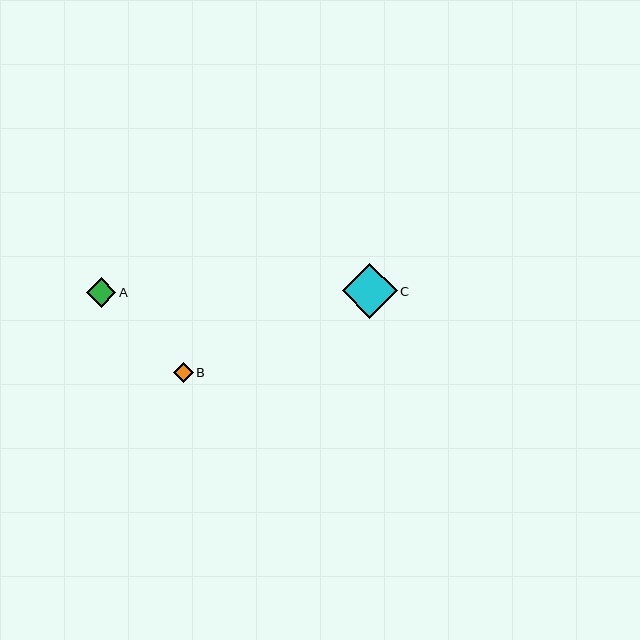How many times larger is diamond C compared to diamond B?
Diamond C is approximately 2.8 times the size of diamond B.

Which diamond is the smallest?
Diamond B is the smallest with a size of approximately 20 pixels.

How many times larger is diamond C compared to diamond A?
Diamond C is approximately 1.8 times the size of diamond A.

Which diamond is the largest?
Diamond C is the largest with a size of approximately 55 pixels.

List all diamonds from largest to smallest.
From largest to smallest: C, A, B.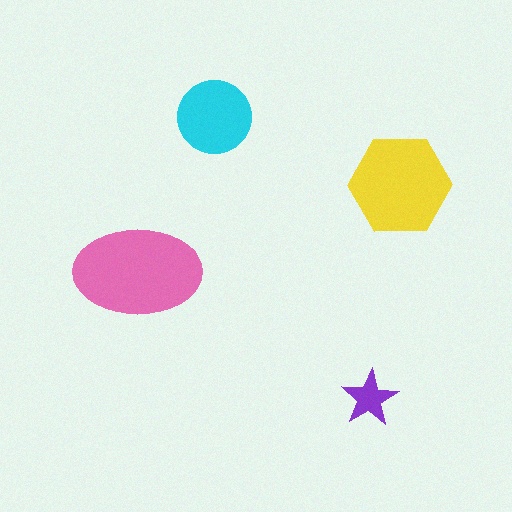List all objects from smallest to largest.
The purple star, the cyan circle, the yellow hexagon, the pink ellipse.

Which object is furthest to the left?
The pink ellipse is leftmost.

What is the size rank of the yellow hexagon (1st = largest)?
2nd.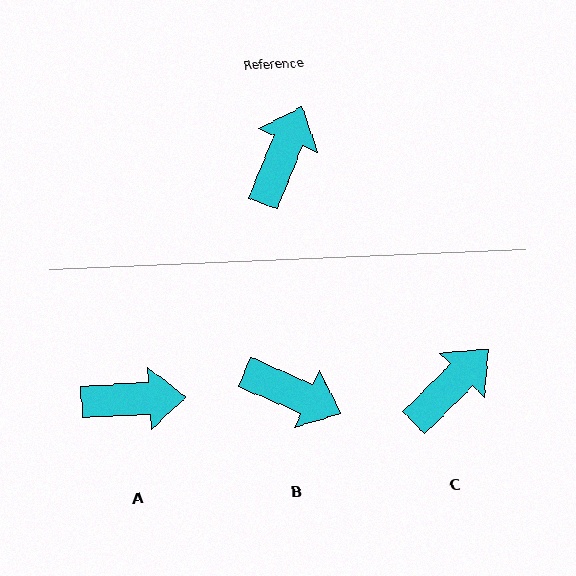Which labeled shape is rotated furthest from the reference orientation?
B, about 92 degrees away.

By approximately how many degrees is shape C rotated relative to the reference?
Approximately 23 degrees clockwise.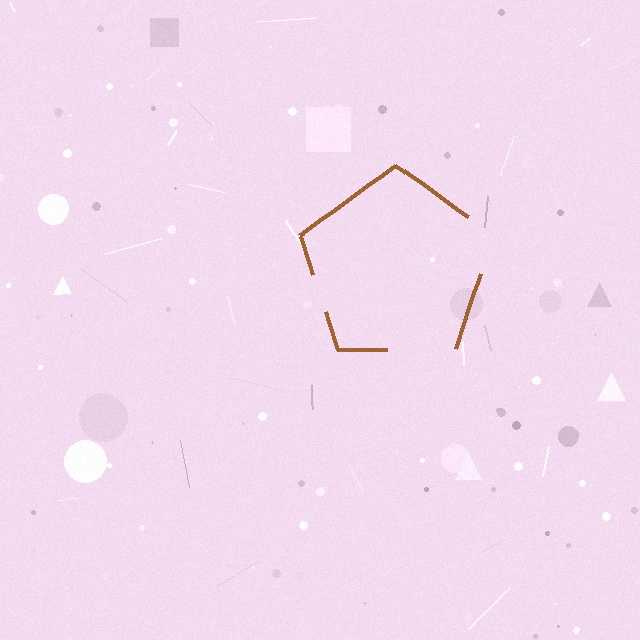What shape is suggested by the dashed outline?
The dashed outline suggests a pentagon.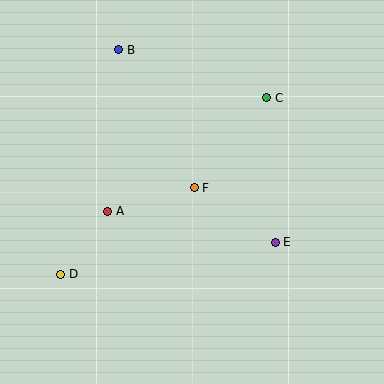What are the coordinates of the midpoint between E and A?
The midpoint between E and A is at (192, 227).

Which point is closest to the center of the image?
Point F at (194, 188) is closest to the center.